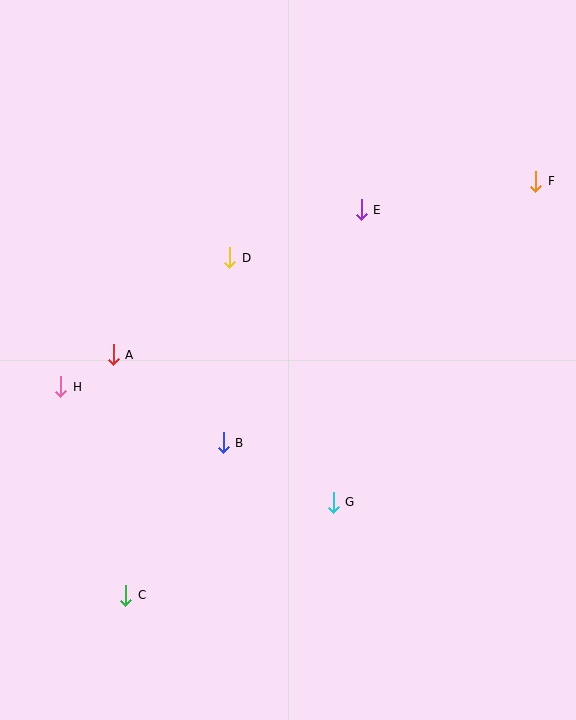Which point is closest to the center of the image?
Point B at (223, 443) is closest to the center.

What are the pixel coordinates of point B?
Point B is at (223, 443).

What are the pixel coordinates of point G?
Point G is at (333, 502).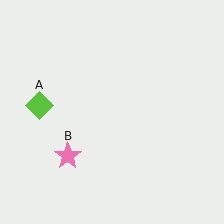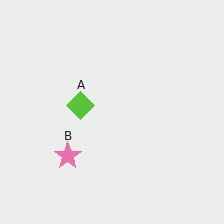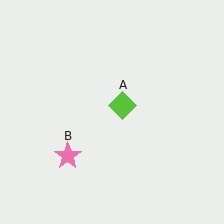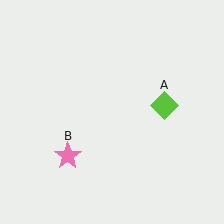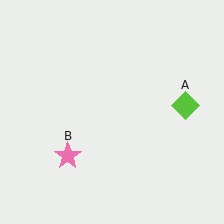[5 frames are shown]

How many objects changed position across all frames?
1 object changed position: lime diamond (object A).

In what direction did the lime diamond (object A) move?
The lime diamond (object A) moved right.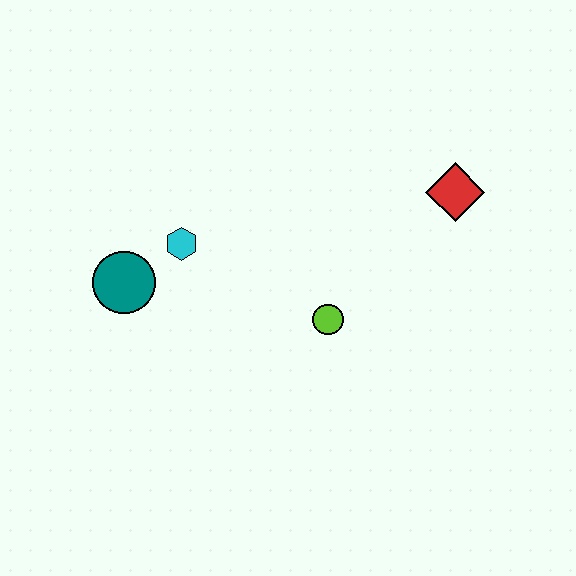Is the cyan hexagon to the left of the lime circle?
Yes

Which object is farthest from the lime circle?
The teal circle is farthest from the lime circle.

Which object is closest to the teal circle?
The cyan hexagon is closest to the teal circle.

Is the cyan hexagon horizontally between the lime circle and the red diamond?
No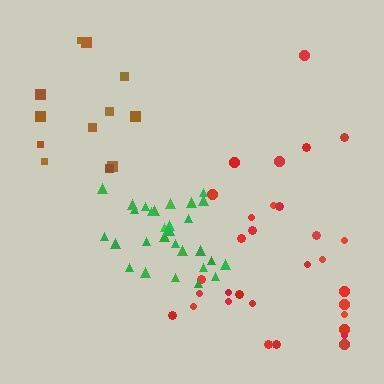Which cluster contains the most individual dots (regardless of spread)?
Red (32).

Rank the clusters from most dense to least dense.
green, red, brown.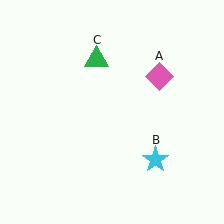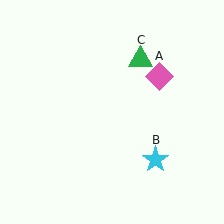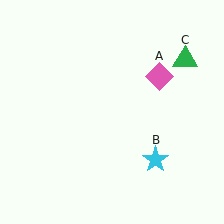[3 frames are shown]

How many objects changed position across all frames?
1 object changed position: green triangle (object C).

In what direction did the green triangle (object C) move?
The green triangle (object C) moved right.